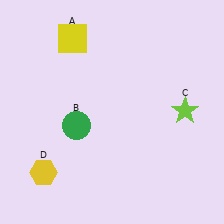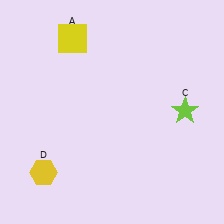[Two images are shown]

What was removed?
The green circle (B) was removed in Image 2.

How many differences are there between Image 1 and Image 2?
There is 1 difference between the two images.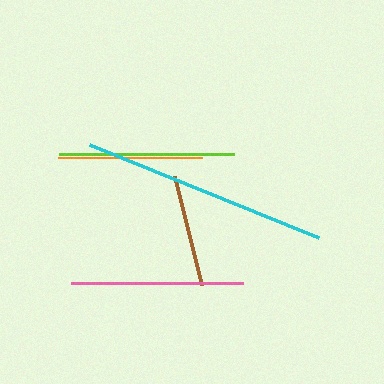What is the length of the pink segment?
The pink segment is approximately 172 pixels long.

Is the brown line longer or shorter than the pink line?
The pink line is longer than the brown line.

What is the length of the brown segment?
The brown segment is approximately 112 pixels long.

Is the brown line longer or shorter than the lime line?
The lime line is longer than the brown line.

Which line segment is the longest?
The cyan line is the longest at approximately 248 pixels.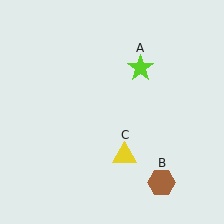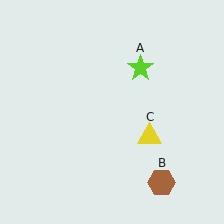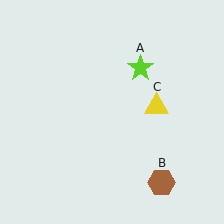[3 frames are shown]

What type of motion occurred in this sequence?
The yellow triangle (object C) rotated counterclockwise around the center of the scene.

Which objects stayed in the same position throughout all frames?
Lime star (object A) and brown hexagon (object B) remained stationary.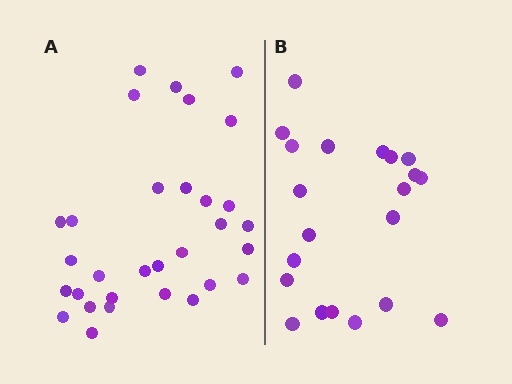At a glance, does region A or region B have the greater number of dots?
Region A (the left region) has more dots.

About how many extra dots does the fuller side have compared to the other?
Region A has roughly 10 or so more dots than region B.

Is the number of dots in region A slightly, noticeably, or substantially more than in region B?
Region A has substantially more. The ratio is roughly 1.5 to 1.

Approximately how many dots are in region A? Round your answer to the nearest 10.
About 30 dots. (The exact count is 31, which rounds to 30.)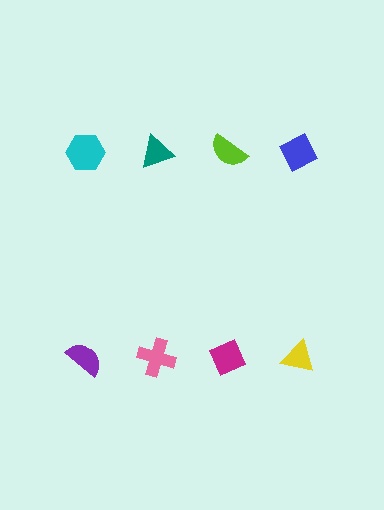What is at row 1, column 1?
A cyan hexagon.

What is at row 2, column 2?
A pink cross.